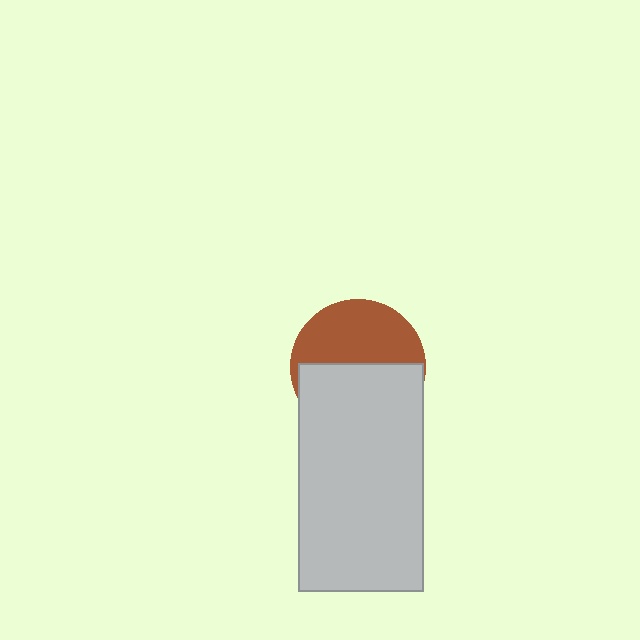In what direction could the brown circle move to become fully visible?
The brown circle could move up. That would shift it out from behind the light gray rectangle entirely.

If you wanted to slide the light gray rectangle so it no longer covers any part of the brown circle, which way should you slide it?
Slide it down — that is the most direct way to separate the two shapes.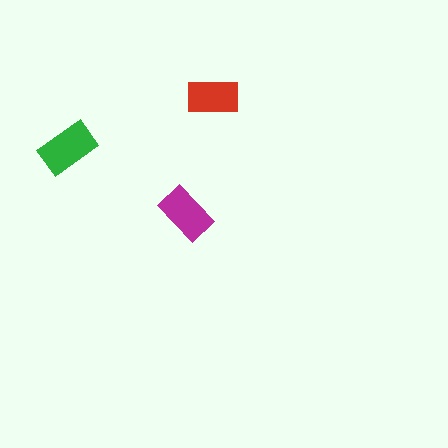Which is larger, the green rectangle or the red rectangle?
The green one.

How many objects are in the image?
There are 3 objects in the image.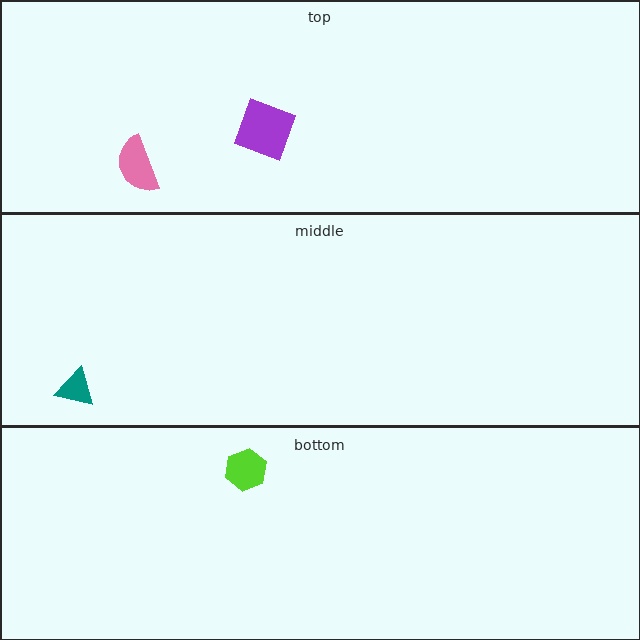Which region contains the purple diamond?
The top region.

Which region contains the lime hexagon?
The bottom region.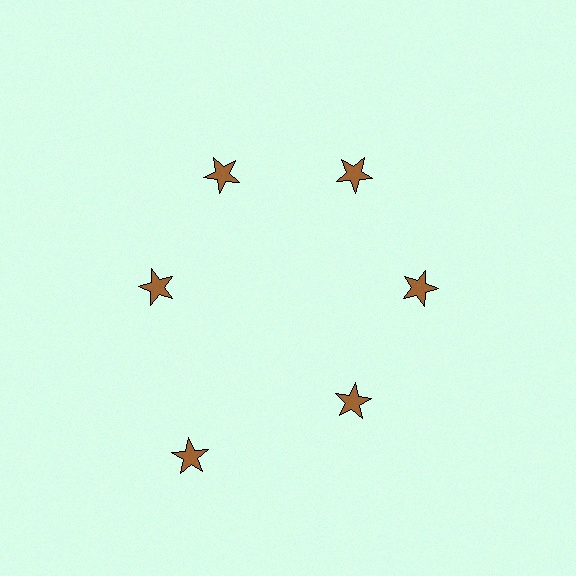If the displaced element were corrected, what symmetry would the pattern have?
It would have 6-fold rotational symmetry — the pattern would map onto itself every 60 degrees.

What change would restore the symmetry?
The symmetry would be restored by moving it inward, back onto the ring so that all 6 stars sit at equal angles and equal distance from the center.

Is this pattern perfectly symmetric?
No. The 6 brown stars are arranged in a ring, but one element near the 7 o'clock position is pushed outward from the center, breaking the 6-fold rotational symmetry.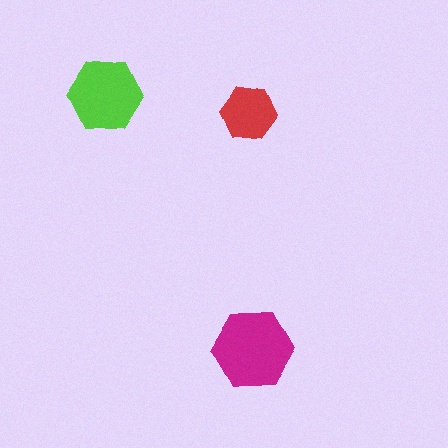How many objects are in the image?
There are 3 objects in the image.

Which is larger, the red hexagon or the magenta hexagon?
The magenta one.